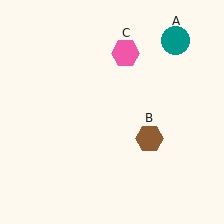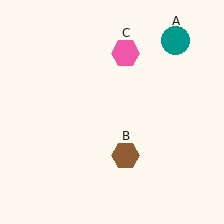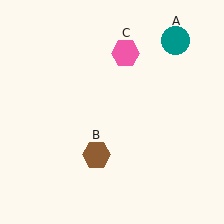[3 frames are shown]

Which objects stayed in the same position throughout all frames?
Teal circle (object A) and pink hexagon (object C) remained stationary.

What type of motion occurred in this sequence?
The brown hexagon (object B) rotated clockwise around the center of the scene.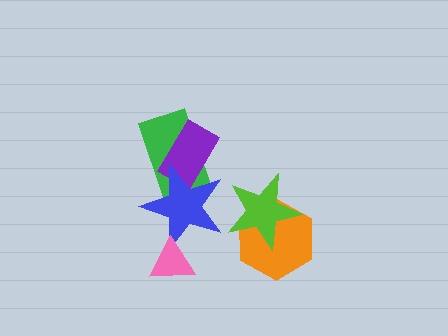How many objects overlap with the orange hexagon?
1 object overlaps with the orange hexagon.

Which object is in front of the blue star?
The pink triangle is in front of the blue star.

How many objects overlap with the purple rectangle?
2 objects overlap with the purple rectangle.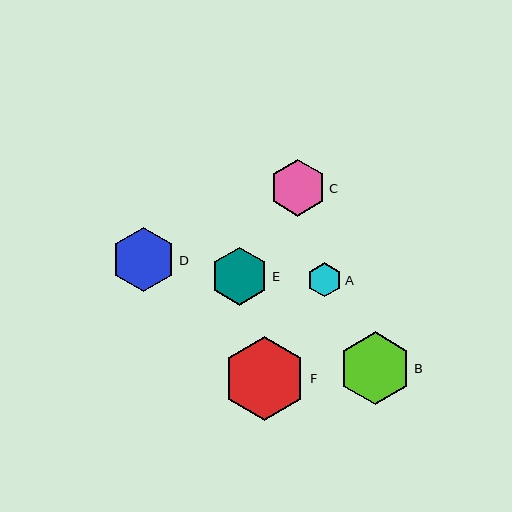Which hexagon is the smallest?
Hexagon A is the smallest with a size of approximately 34 pixels.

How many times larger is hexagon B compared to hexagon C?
Hexagon B is approximately 1.3 times the size of hexagon C.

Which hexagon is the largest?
Hexagon F is the largest with a size of approximately 84 pixels.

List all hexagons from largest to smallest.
From largest to smallest: F, B, D, E, C, A.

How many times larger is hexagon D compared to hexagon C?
Hexagon D is approximately 1.1 times the size of hexagon C.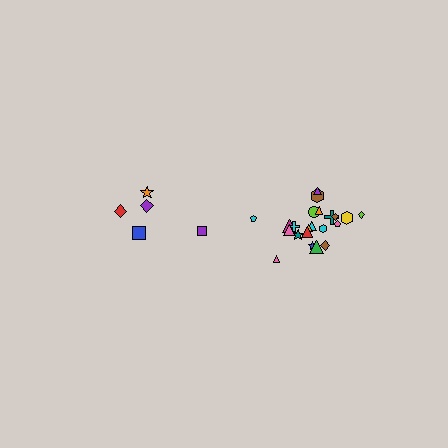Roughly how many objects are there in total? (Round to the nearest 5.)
Roughly 25 objects in total.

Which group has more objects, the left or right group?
The right group.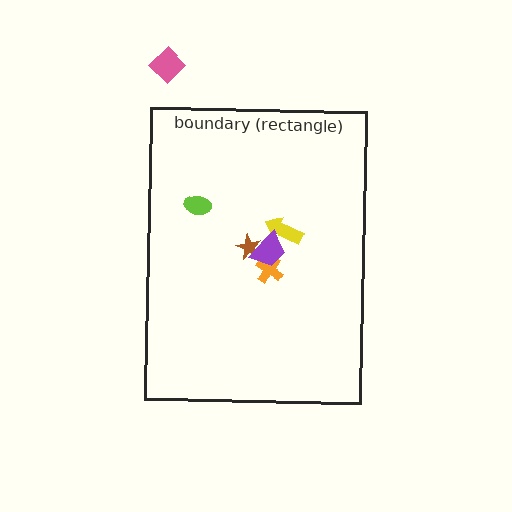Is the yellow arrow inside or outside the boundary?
Inside.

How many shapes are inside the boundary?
5 inside, 1 outside.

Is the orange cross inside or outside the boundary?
Inside.